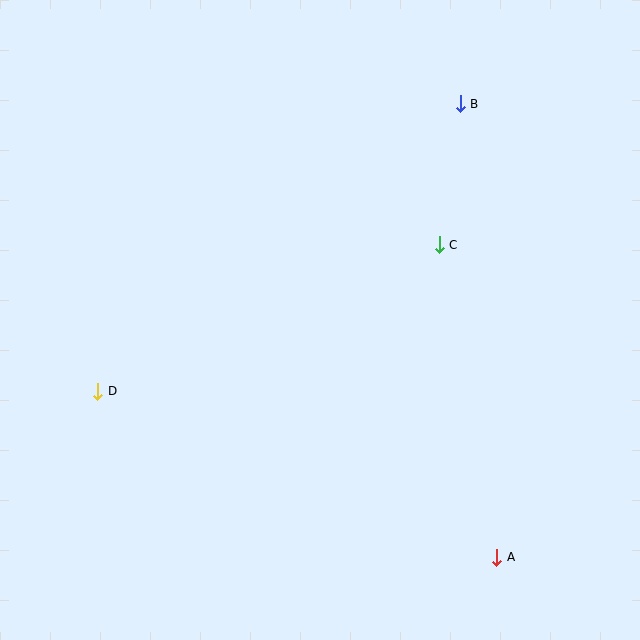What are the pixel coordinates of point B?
Point B is at (460, 104).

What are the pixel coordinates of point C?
Point C is at (439, 245).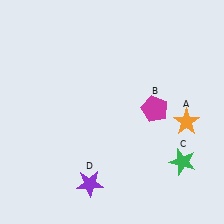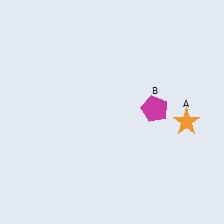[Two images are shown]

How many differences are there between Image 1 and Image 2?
There are 2 differences between the two images.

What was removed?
The green star (C), the purple star (D) were removed in Image 2.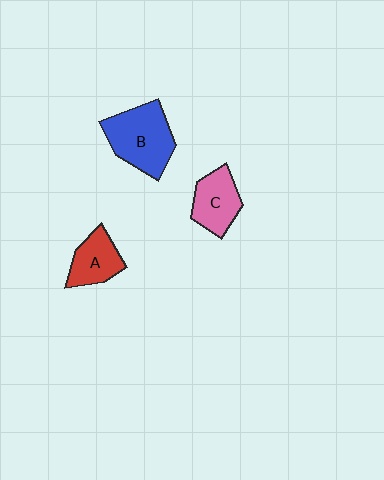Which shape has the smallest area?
Shape A (red).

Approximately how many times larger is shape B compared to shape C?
Approximately 1.5 times.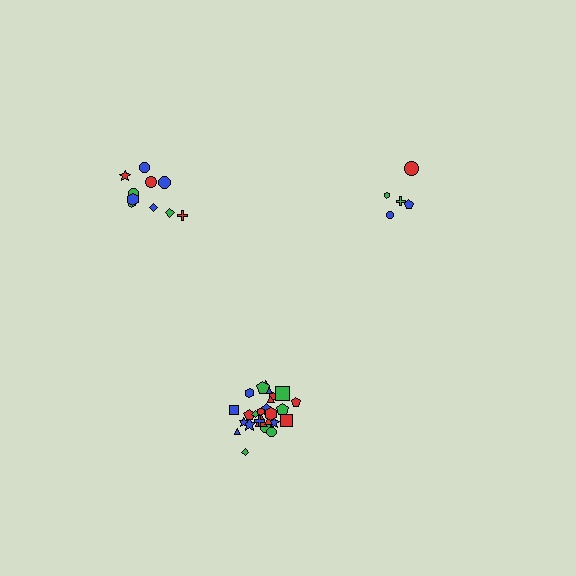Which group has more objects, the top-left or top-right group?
The top-left group.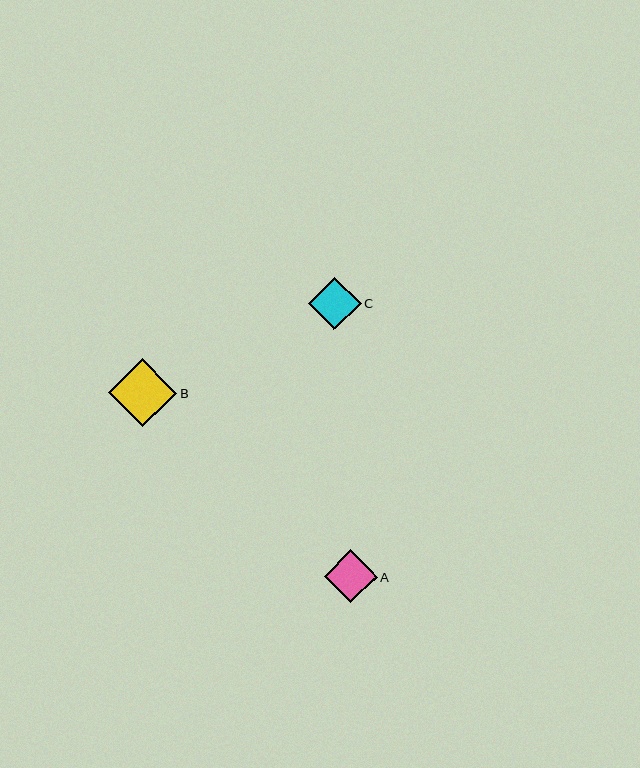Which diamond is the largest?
Diamond B is the largest with a size of approximately 69 pixels.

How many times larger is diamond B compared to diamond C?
Diamond B is approximately 1.3 times the size of diamond C.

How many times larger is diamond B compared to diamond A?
Diamond B is approximately 1.3 times the size of diamond A.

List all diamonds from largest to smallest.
From largest to smallest: B, C, A.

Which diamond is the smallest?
Diamond A is the smallest with a size of approximately 52 pixels.